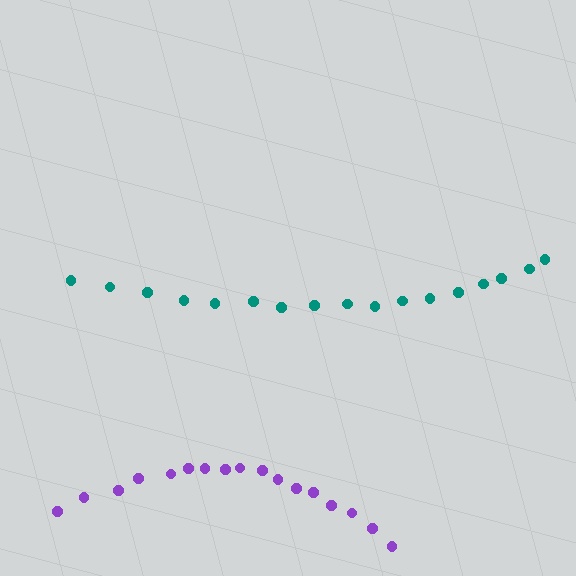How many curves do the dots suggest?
There are 2 distinct paths.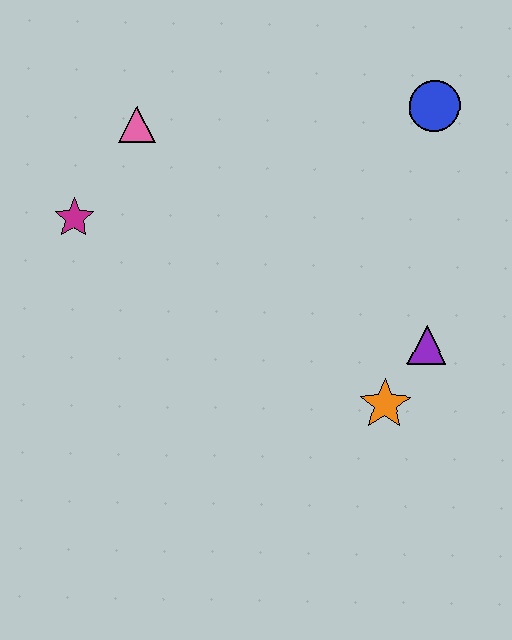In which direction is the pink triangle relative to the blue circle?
The pink triangle is to the left of the blue circle.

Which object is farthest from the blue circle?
The magenta star is farthest from the blue circle.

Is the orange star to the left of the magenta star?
No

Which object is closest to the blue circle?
The purple triangle is closest to the blue circle.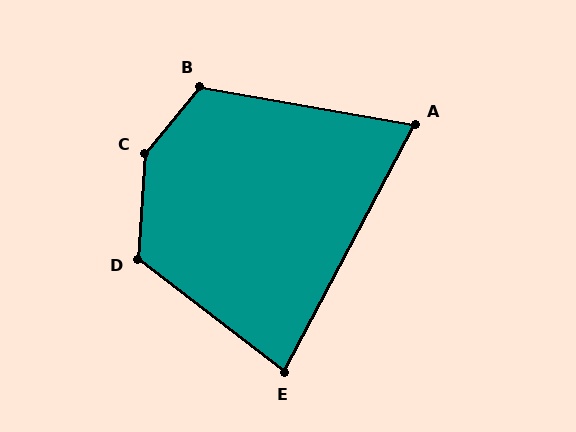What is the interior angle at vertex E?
Approximately 80 degrees (acute).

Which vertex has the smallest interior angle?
A, at approximately 72 degrees.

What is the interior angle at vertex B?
Approximately 120 degrees (obtuse).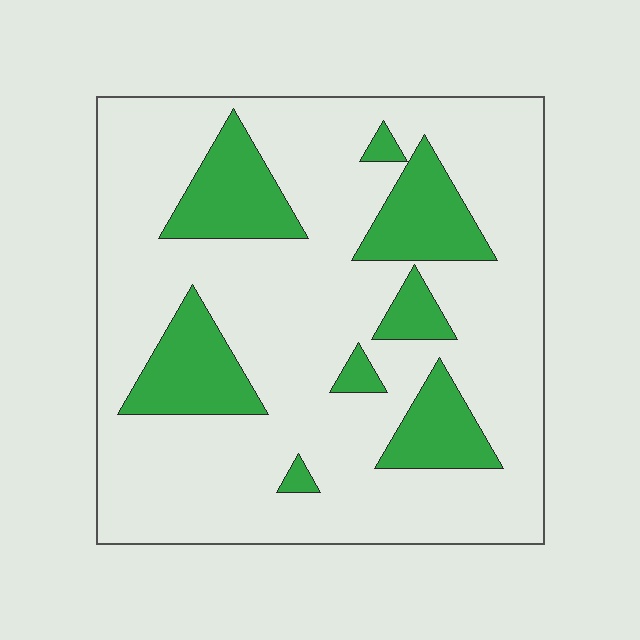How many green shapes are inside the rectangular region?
8.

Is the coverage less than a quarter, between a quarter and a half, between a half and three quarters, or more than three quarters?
Less than a quarter.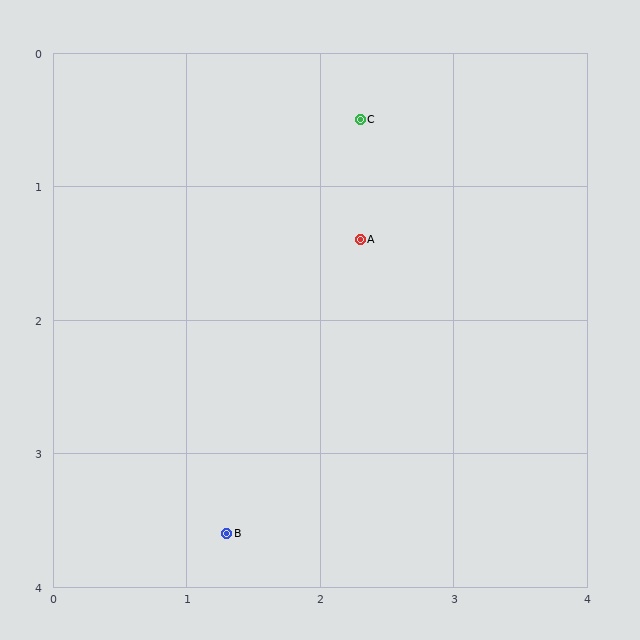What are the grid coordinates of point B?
Point B is at approximately (1.3, 3.6).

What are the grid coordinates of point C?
Point C is at approximately (2.3, 0.5).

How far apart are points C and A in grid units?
Points C and A are about 0.9 grid units apart.